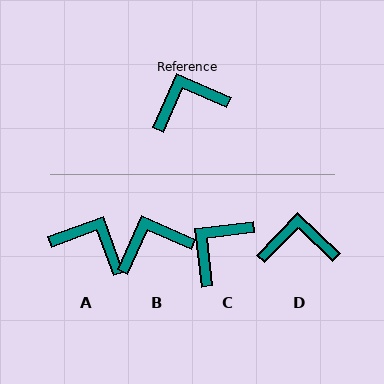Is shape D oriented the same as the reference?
No, it is off by about 20 degrees.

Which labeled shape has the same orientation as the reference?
B.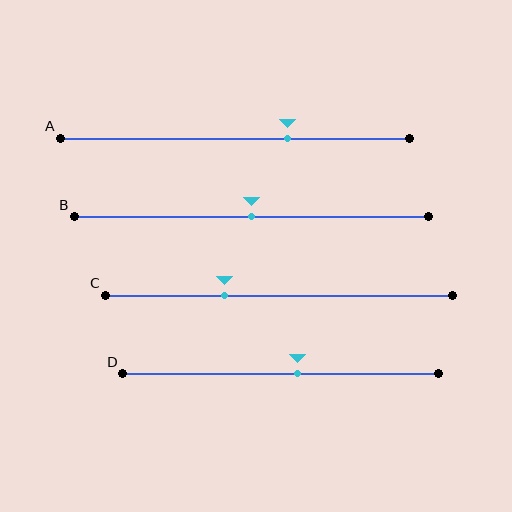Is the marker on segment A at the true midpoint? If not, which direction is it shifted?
No, the marker on segment A is shifted to the right by about 15% of the segment length.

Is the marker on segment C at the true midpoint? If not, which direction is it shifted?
No, the marker on segment C is shifted to the left by about 16% of the segment length.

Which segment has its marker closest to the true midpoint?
Segment B has its marker closest to the true midpoint.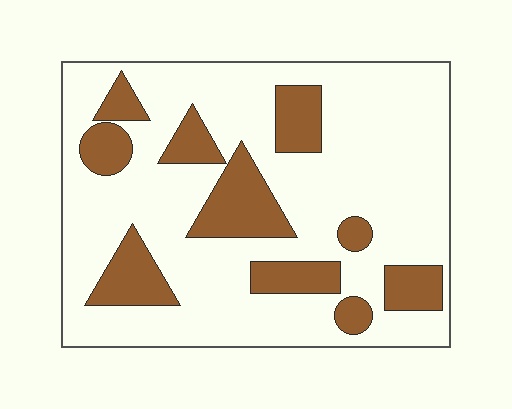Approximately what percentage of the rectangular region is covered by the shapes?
Approximately 25%.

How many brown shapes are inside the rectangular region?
10.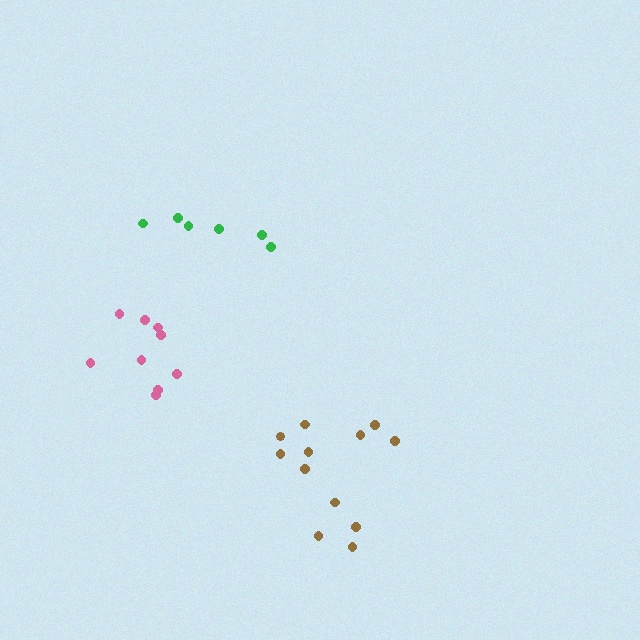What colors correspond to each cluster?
The clusters are colored: brown, pink, green.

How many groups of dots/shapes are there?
There are 3 groups.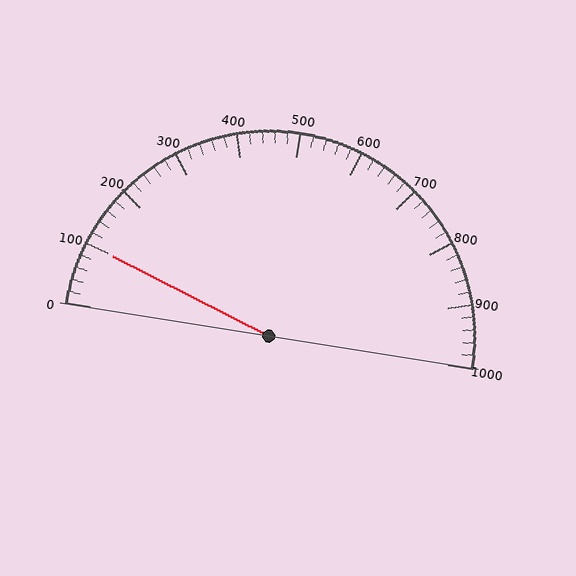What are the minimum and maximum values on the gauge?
The gauge ranges from 0 to 1000.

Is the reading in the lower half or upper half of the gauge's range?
The reading is in the lower half of the range (0 to 1000).